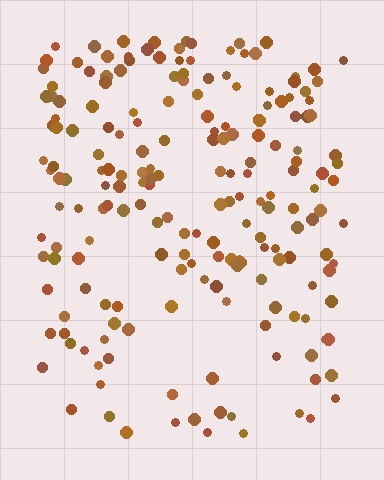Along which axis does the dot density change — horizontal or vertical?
Vertical.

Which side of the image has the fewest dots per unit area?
The bottom.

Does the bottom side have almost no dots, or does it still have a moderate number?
Still a moderate number, just noticeably fewer than the top.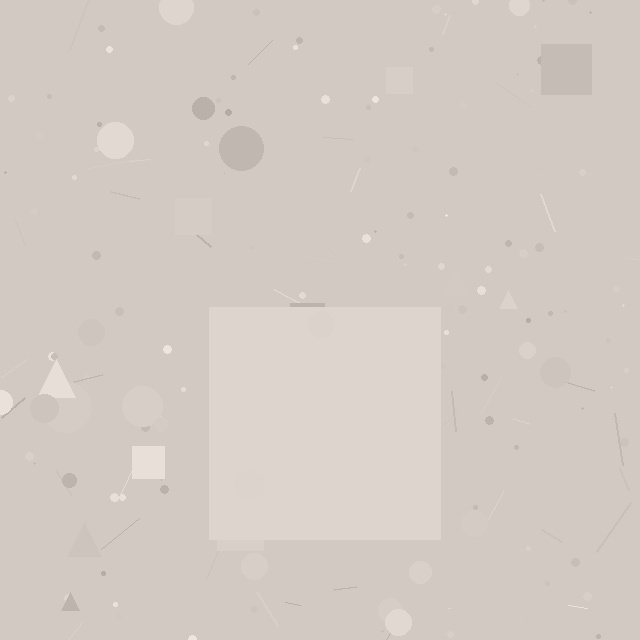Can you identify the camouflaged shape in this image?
The camouflaged shape is a square.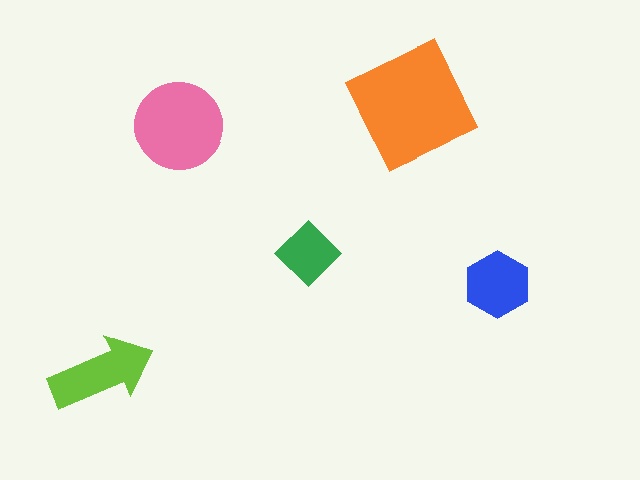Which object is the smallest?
The green diamond.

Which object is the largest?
The orange square.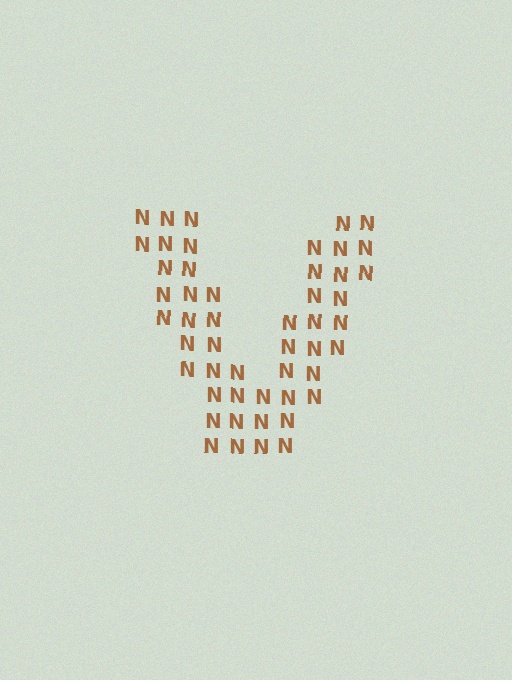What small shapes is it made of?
It is made of small letter N's.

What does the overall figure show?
The overall figure shows the letter V.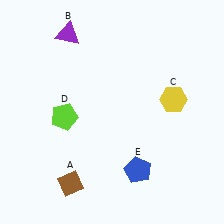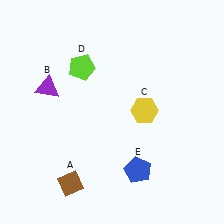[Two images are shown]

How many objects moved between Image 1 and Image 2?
3 objects moved between the two images.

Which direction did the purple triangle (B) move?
The purple triangle (B) moved down.